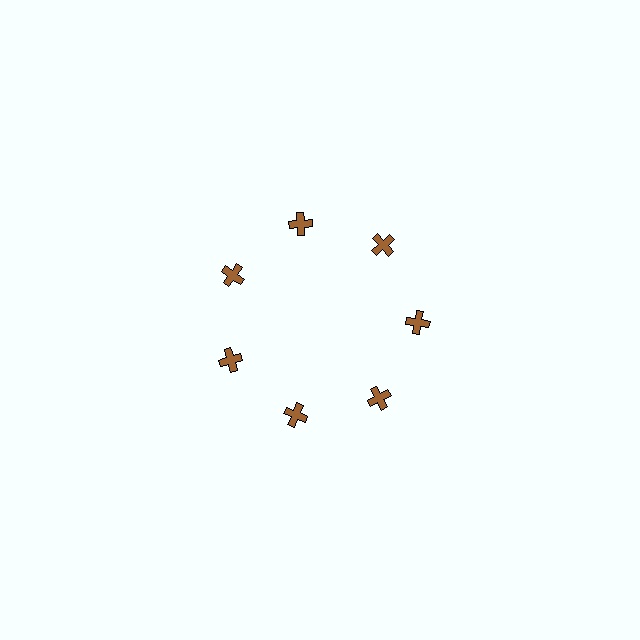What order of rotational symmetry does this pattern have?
This pattern has 7-fold rotational symmetry.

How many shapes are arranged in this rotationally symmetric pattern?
There are 7 shapes, arranged in 7 groups of 1.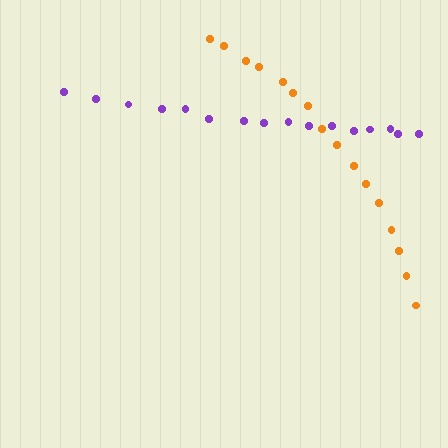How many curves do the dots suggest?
There are 2 distinct paths.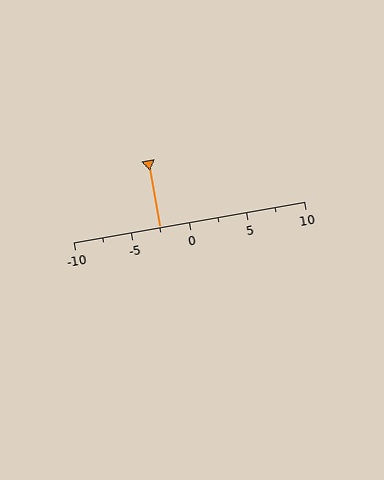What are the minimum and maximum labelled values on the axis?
The axis runs from -10 to 10.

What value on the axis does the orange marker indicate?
The marker indicates approximately -2.5.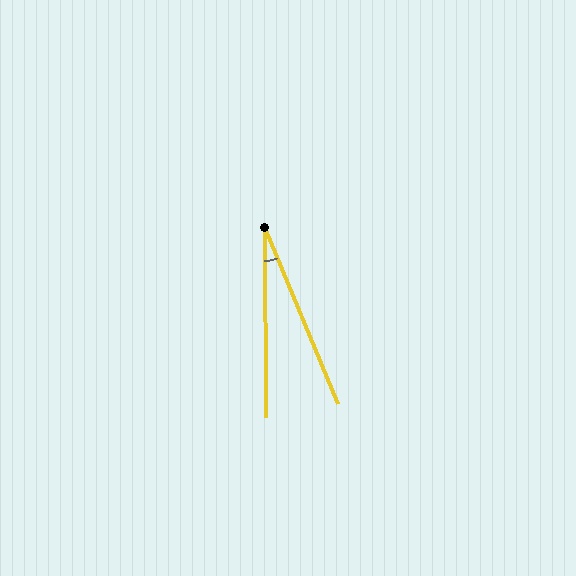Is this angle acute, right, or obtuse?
It is acute.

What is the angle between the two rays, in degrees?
Approximately 22 degrees.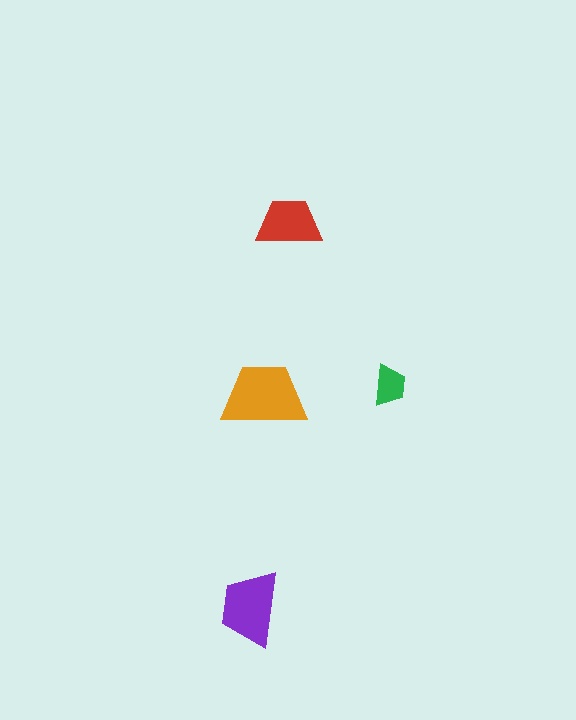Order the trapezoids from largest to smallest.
the orange one, the purple one, the red one, the green one.